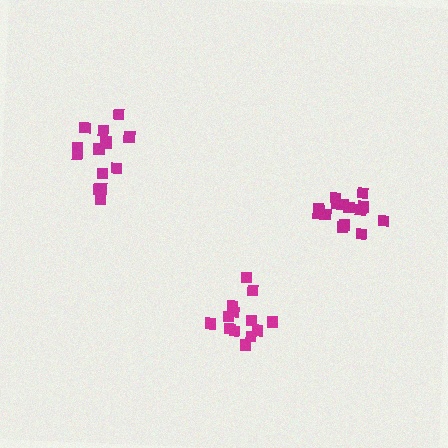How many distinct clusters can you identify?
There are 3 distinct clusters.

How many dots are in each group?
Group 1: 15 dots, Group 2: 17 dots, Group 3: 13 dots (45 total).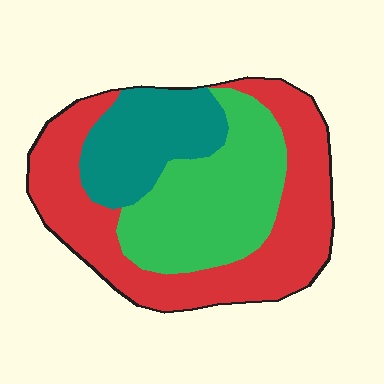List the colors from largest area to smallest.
From largest to smallest: red, green, teal.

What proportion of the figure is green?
Green takes up about one third (1/3) of the figure.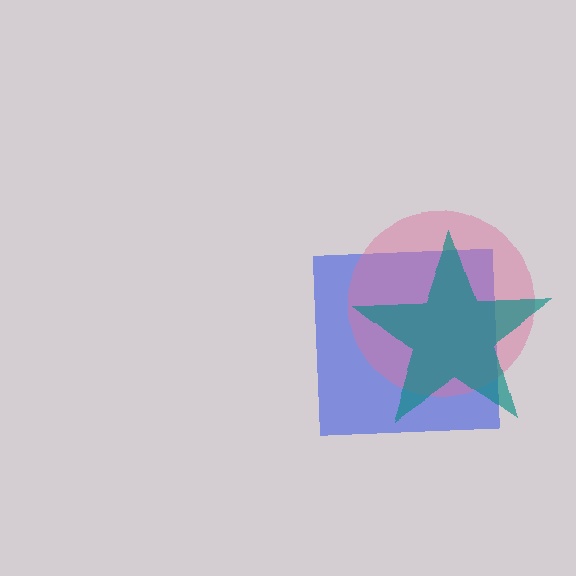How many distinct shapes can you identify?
There are 3 distinct shapes: a blue square, a pink circle, a teal star.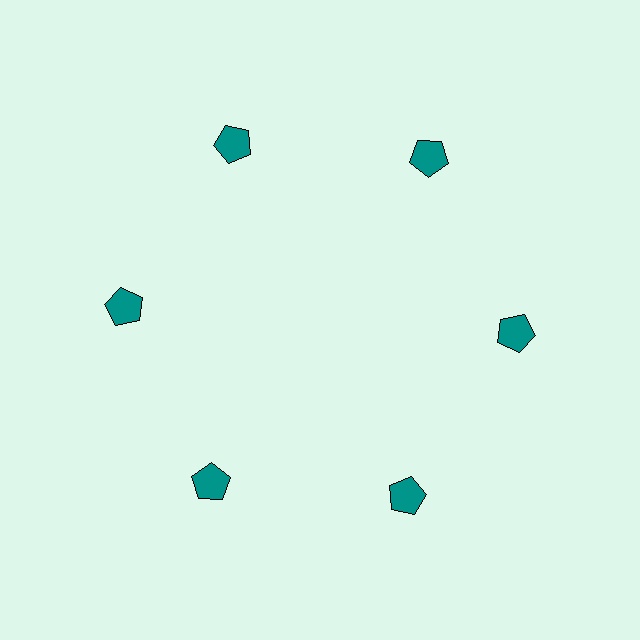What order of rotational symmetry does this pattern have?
This pattern has 6-fold rotational symmetry.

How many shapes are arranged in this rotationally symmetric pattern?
There are 6 shapes, arranged in 6 groups of 1.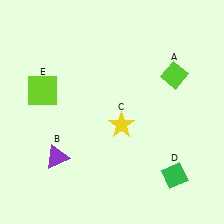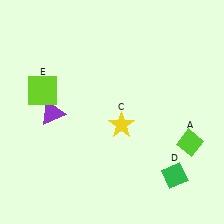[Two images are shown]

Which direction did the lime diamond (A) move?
The lime diamond (A) moved down.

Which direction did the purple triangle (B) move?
The purple triangle (B) moved up.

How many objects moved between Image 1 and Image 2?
2 objects moved between the two images.